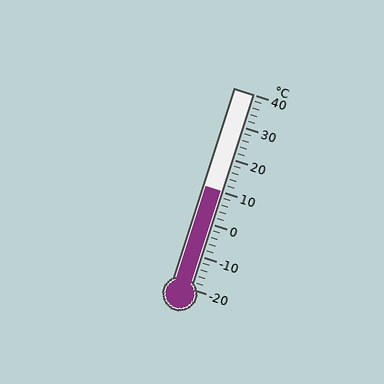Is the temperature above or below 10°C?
The temperature is at 10°C.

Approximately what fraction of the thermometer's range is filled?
The thermometer is filled to approximately 50% of its range.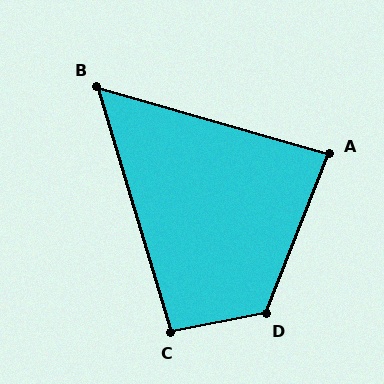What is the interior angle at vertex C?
Approximately 95 degrees (obtuse).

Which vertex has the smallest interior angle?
B, at approximately 57 degrees.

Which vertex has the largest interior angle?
D, at approximately 123 degrees.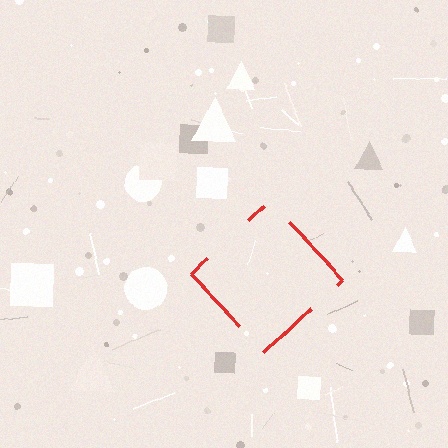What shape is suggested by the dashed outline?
The dashed outline suggests a diamond.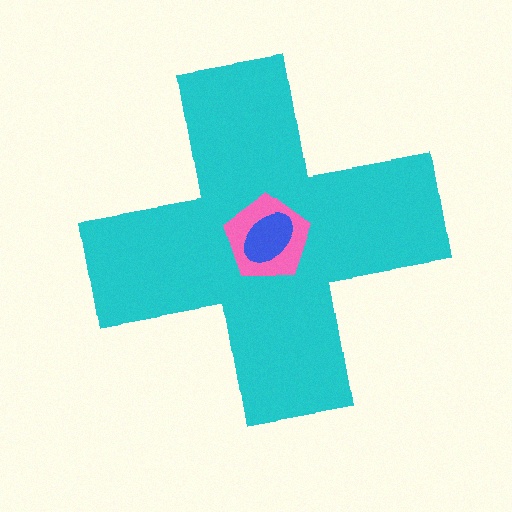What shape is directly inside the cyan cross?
The pink pentagon.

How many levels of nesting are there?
3.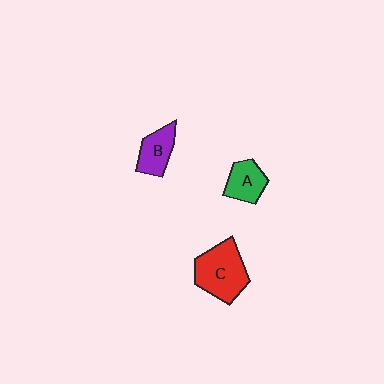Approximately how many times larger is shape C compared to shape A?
Approximately 1.8 times.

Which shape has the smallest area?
Shape A (green).